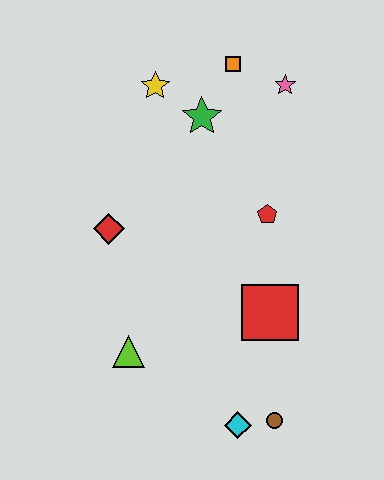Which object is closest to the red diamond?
The lime triangle is closest to the red diamond.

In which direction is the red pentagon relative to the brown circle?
The red pentagon is above the brown circle.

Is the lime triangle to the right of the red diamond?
Yes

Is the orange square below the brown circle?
No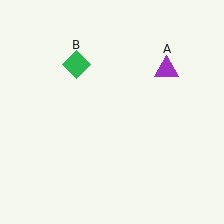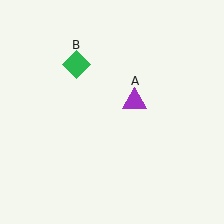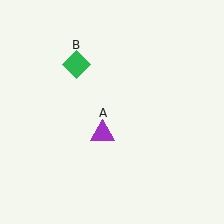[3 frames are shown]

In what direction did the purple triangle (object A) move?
The purple triangle (object A) moved down and to the left.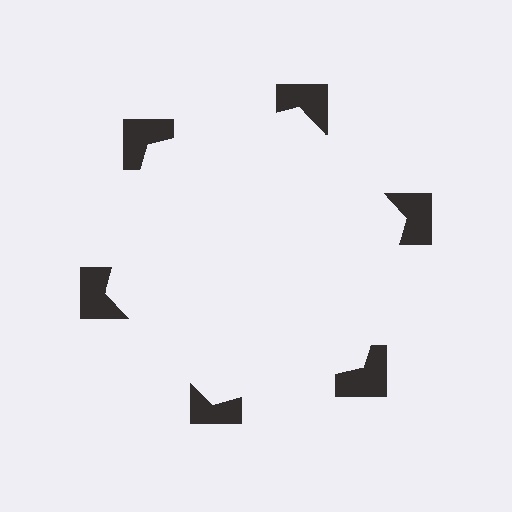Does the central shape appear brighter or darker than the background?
It typically appears slightly brighter than the background, even though no actual brightness change is drawn.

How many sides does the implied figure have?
6 sides.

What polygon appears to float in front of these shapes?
An illusory hexagon — its edges are inferred from the aligned wedge cuts in the notched squares, not physically drawn.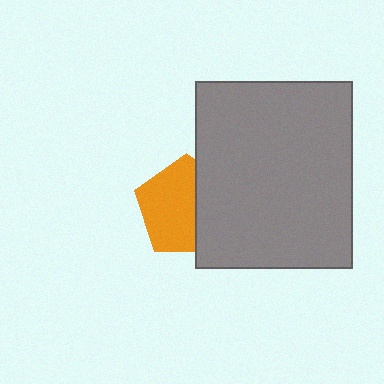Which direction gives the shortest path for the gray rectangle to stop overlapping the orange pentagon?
Moving right gives the shortest separation.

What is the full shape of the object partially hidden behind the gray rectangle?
The partially hidden object is an orange pentagon.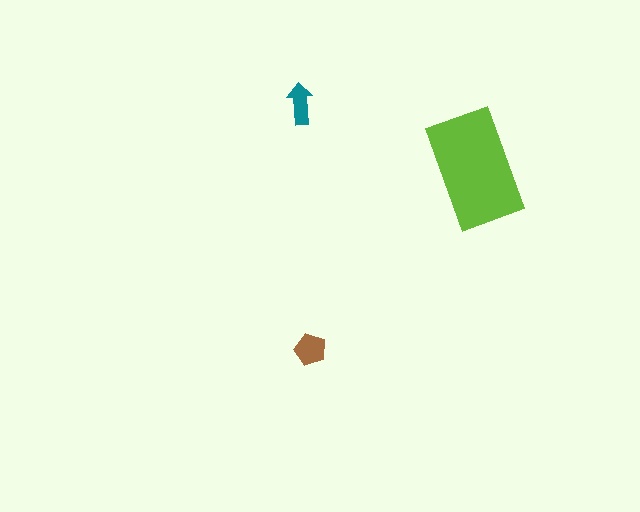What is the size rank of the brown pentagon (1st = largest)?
2nd.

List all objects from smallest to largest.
The teal arrow, the brown pentagon, the lime rectangle.